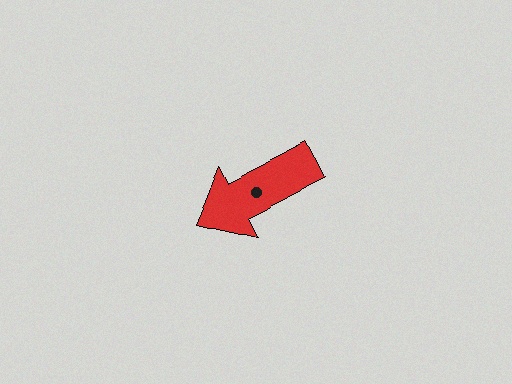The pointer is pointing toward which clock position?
Roughly 8 o'clock.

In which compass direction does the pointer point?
Southwest.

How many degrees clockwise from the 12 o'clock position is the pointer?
Approximately 243 degrees.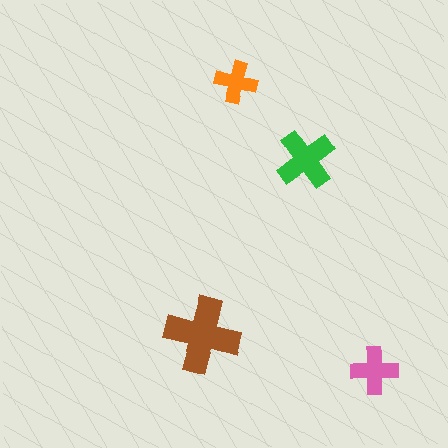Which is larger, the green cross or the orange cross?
The green one.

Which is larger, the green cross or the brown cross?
The brown one.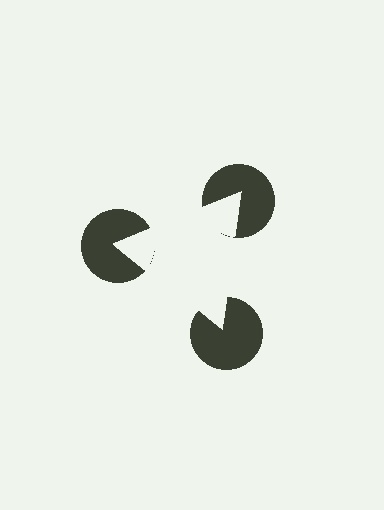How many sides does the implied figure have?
3 sides.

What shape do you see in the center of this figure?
An illusory triangle — its edges are inferred from the aligned wedge cuts in the pac-man discs, not physically drawn.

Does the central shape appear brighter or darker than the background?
It typically appears slightly brighter than the background, even though no actual brightness change is drawn.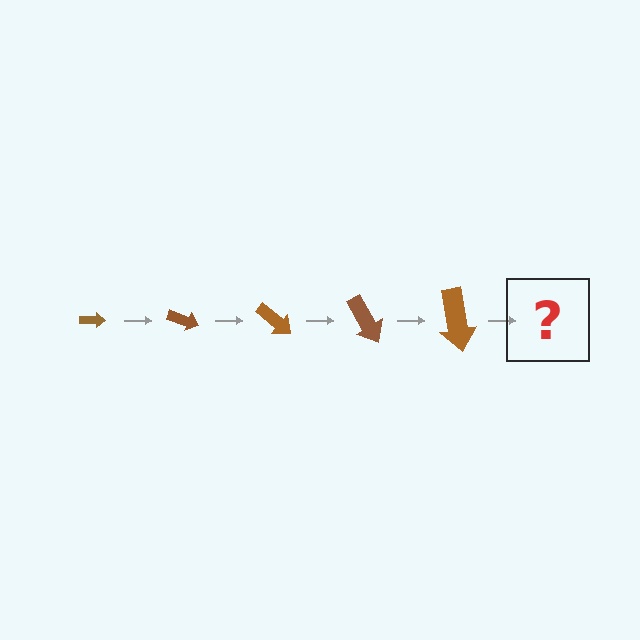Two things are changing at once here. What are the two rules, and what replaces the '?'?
The two rules are that the arrow grows larger each step and it rotates 20 degrees each step. The '?' should be an arrow, larger than the previous one and rotated 100 degrees from the start.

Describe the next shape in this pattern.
It should be an arrow, larger than the previous one and rotated 100 degrees from the start.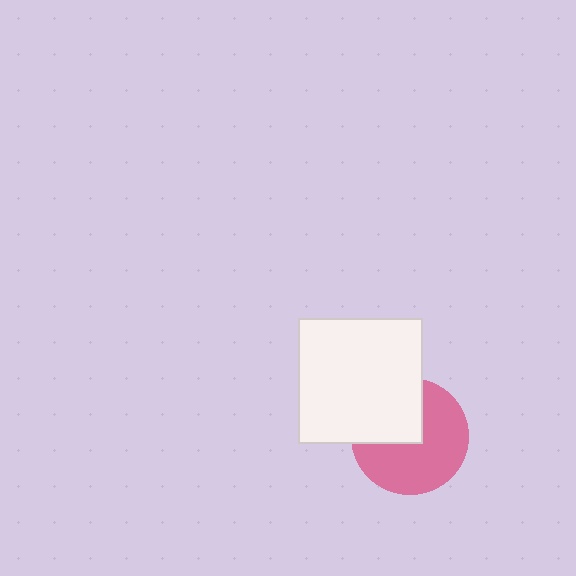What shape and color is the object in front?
The object in front is a white square.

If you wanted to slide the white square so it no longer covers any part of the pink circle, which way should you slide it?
Slide it toward the upper-left — that is the most direct way to separate the two shapes.